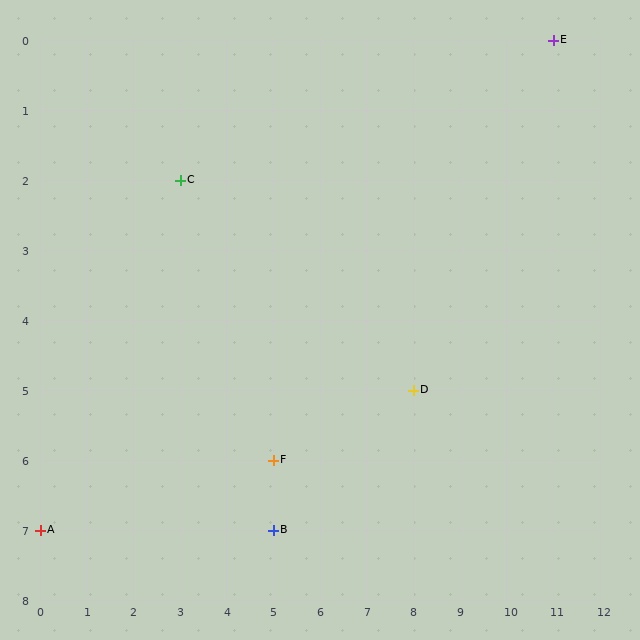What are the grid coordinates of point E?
Point E is at grid coordinates (11, 0).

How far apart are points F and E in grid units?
Points F and E are 6 columns and 6 rows apart (about 8.5 grid units diagonally).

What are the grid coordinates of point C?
Point C is at grid coordinates (3, 2).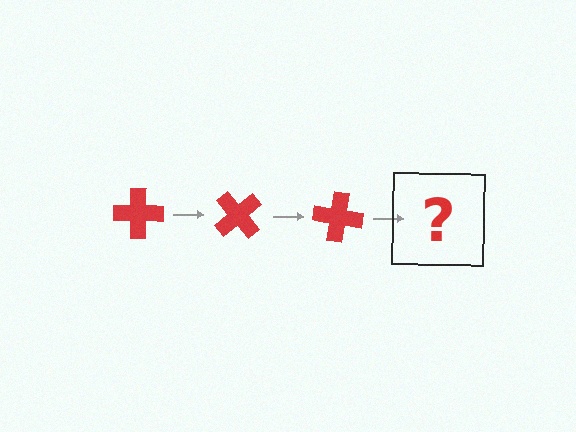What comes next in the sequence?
The next element should be a red cross rotated 150 degrees.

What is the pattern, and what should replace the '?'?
The pattern is that the cross rotates 50 degrees each step. The '?' should be a red cross rotated 150 degrees.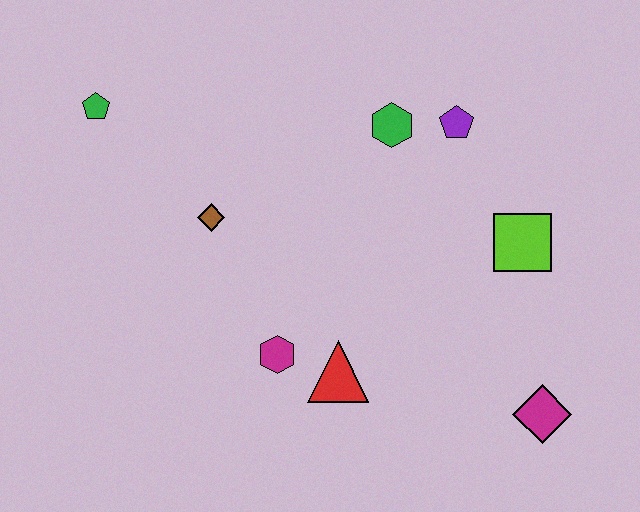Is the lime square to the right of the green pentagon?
Yes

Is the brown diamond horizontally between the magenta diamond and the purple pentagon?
No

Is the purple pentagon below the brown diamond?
No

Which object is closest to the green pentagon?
The brown diamond is closest to the green pentagon.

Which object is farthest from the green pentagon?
The magenta diamond is farthest from the green pentagon.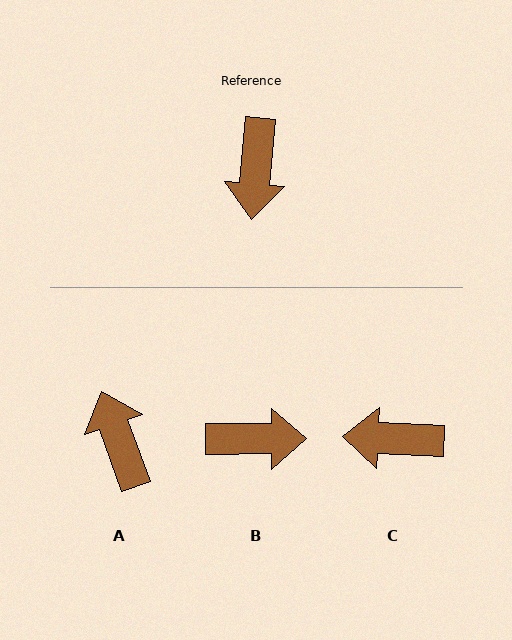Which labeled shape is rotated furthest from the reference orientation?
A, about 155 degrees away.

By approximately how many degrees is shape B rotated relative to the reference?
Approximately 96 degrees counter-clockwise.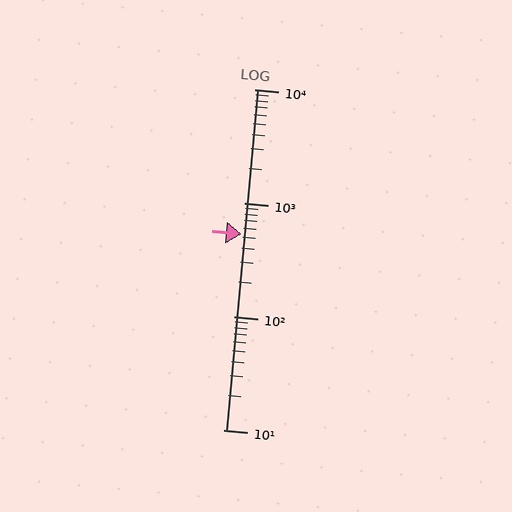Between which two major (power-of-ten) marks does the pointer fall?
The pointer is between 100 and 1000.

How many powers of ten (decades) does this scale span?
The scale spans 3 decades, from 10 to 10000.